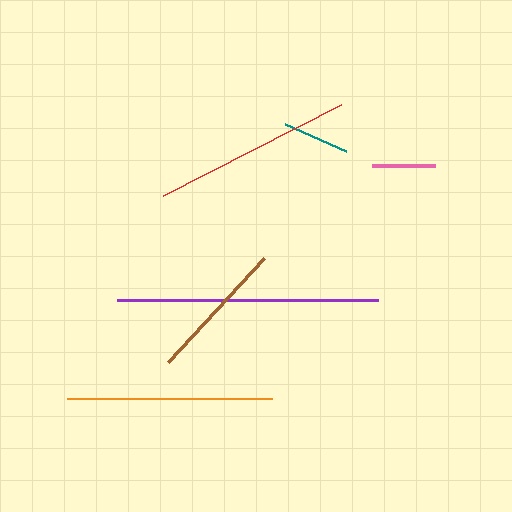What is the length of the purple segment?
The purple segment is approximately 261 pixels long.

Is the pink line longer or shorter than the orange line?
The orange line is longer than the pink line.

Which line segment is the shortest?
The pink line is the shortest at approximately 63 pixels.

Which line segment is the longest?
The purple line is the longest at approximately 261 pixels.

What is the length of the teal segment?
The teal segment is approximately 67 pixels long.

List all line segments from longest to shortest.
From longest to shortest: purple, orange, red, brown, teal, pink.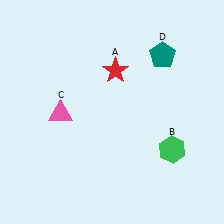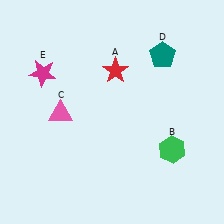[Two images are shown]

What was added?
A magenta star (E) was added in Image 2.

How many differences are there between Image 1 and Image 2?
There is 1 difference between the two images.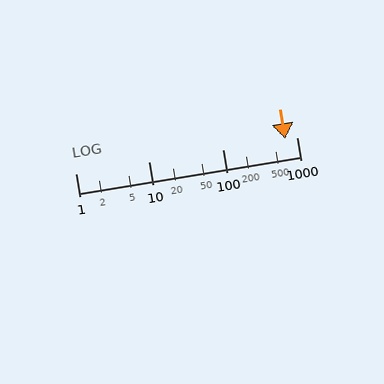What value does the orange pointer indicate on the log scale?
The pointer indicates approximately 700.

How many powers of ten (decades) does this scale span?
The scale spans 3 decades, from 1 to 1000.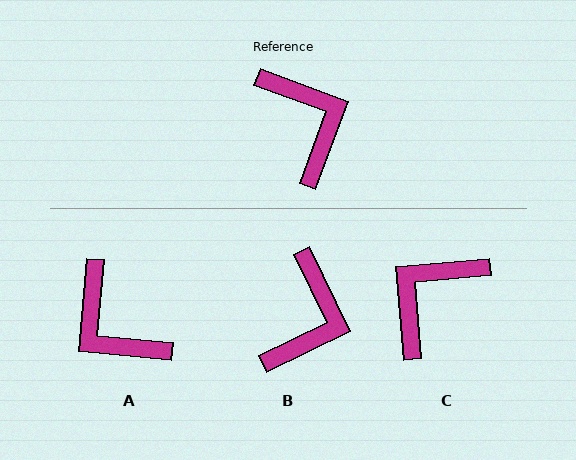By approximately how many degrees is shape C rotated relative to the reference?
Approximately 115 degrees counter-clockwise.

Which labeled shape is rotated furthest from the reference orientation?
A, about 165 degrees away.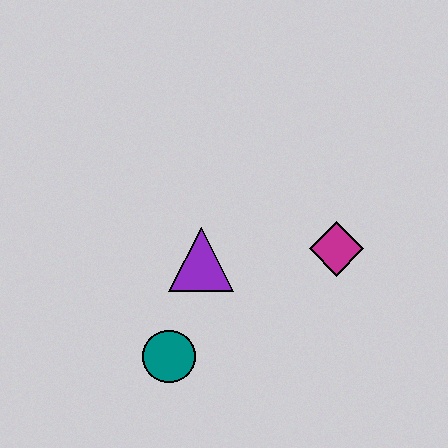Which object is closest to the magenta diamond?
The purple triangle is closest to the magenta diamond.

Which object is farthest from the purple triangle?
The magenta diamond is farthest from the purple triangle.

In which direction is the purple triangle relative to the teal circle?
The purple triangle is above the teal circle.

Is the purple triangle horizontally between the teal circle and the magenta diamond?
Yes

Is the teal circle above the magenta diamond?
No